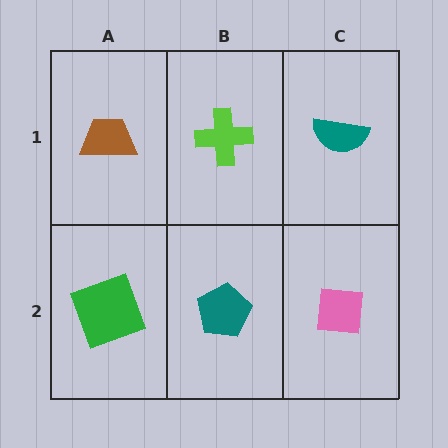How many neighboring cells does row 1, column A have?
2.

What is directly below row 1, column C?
A pink square.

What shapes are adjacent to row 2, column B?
A lime cross (row 1, column B), a green square (row 2, column A), a pink square (row 2, column C).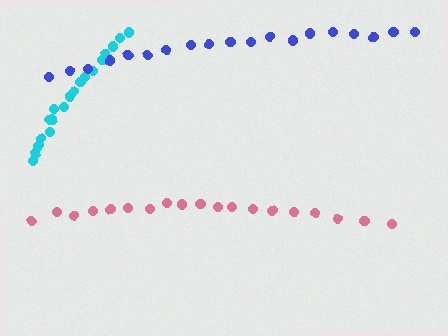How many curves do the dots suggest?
There are 3 distinct paths.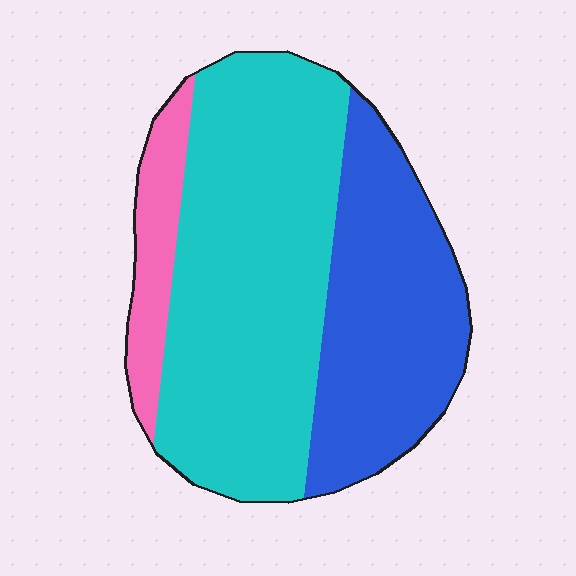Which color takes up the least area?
Pink, at roughly 10%.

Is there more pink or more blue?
Blue.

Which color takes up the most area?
Cyan, at roughly 55%.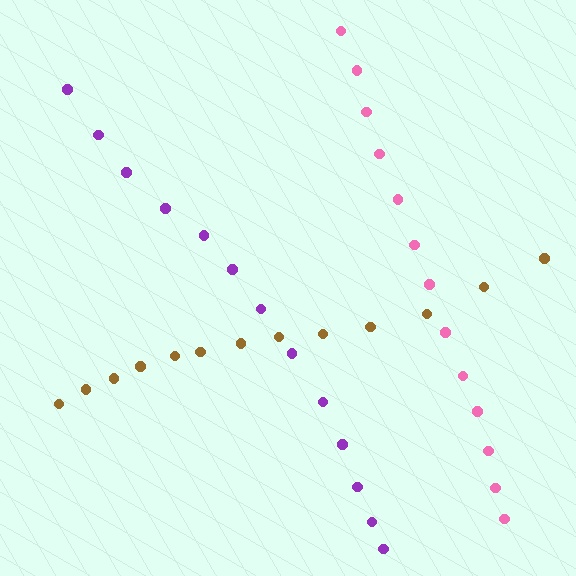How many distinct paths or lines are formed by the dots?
There are 3 distinct paths.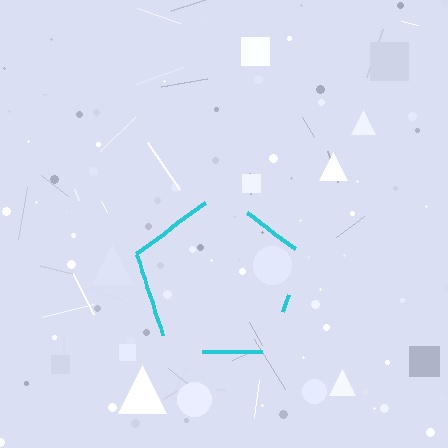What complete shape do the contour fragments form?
The contour fragments form a pentagon.